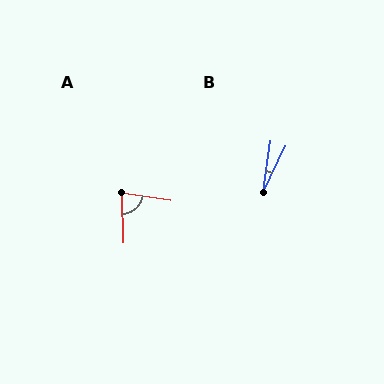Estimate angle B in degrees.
Approximately 17 degrees.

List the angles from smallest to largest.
B (17°), A (80°).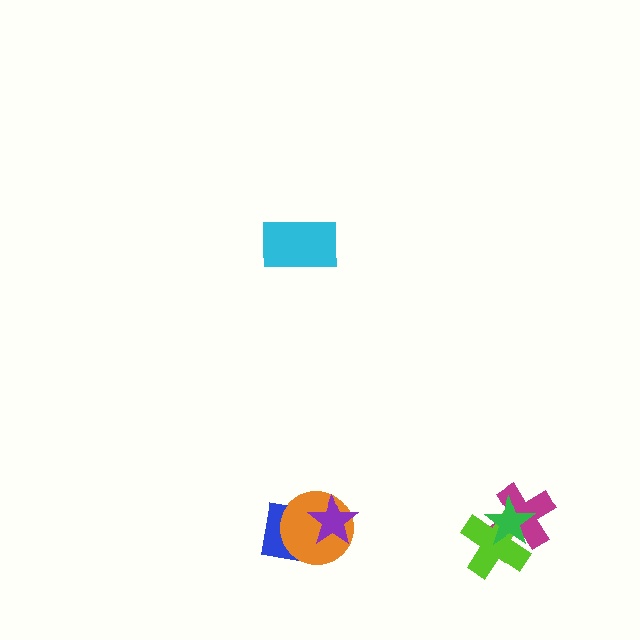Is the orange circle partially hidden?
Yes, it is partially covered by another shape.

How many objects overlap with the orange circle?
2 objects overlap with the orange circle.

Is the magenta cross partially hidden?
Yes, it is partially covered by another shape.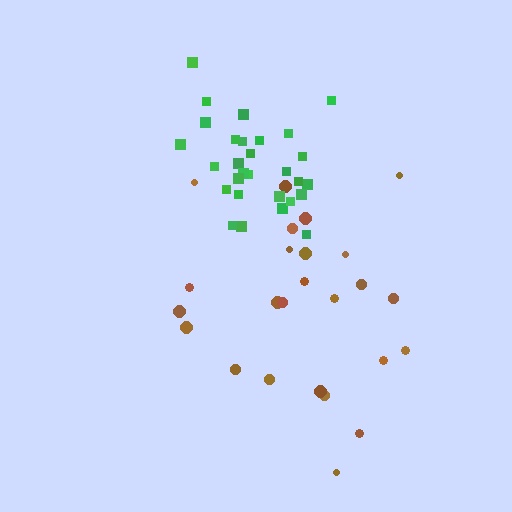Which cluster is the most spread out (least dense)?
Brown.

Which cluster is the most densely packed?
Green.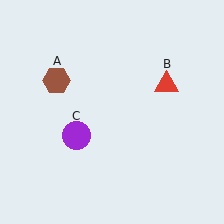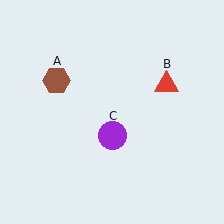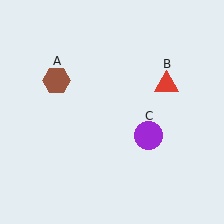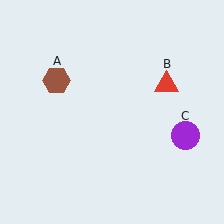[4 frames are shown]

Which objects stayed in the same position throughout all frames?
Brown hexagon (object A) and red triangle (object B) remained stationary.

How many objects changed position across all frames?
1 object changed position: purple circle (object C).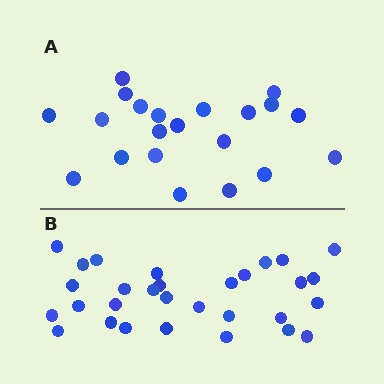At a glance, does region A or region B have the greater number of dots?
Region B (the bottom region) has more dots.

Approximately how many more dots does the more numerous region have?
Region B has roughly 8 or so more dots than region A.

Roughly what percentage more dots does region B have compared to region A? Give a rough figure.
About 45% more.